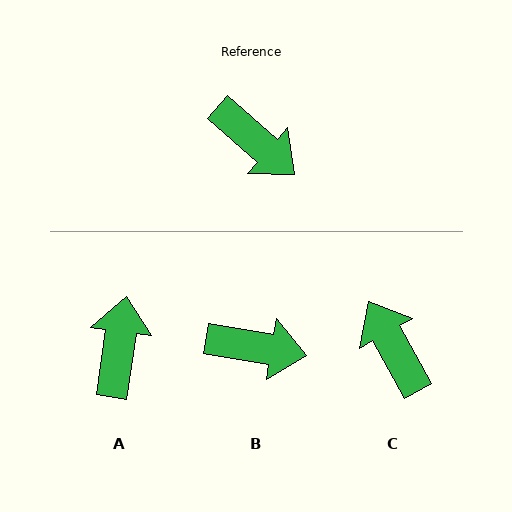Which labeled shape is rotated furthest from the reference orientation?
C, about 160 degrees away.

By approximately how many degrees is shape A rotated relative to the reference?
Approximately 123 degrees counter-clockwise.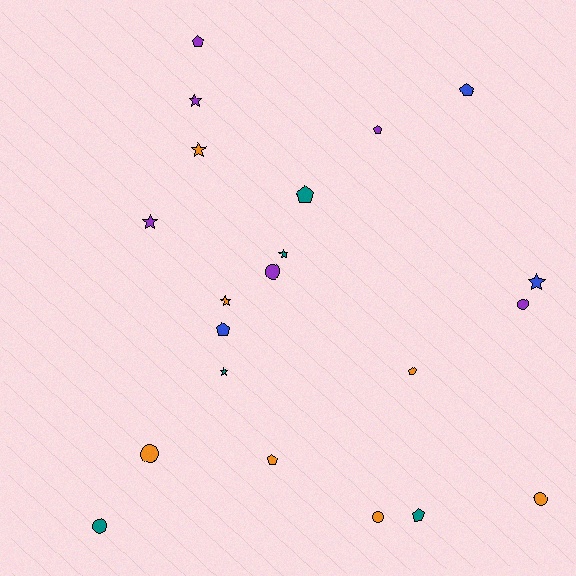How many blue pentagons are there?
There are 2 blue pentagons.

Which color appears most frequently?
Orange, with 7 objects.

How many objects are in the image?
There are 21 objects.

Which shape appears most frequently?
Pentagon, with 8 objects.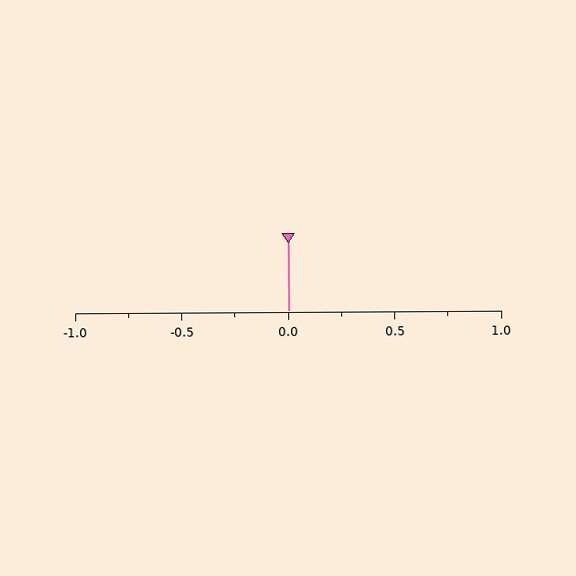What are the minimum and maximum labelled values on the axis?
The axis runs from -1.0 to 1.0.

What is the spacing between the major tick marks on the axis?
The major ticks are spaced 0.5 apart.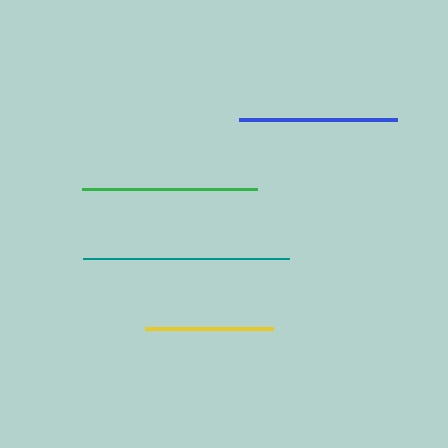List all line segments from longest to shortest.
From longest to shortest: teal, green, blue, yellow.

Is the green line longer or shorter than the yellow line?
The green line is longer than the yellow line.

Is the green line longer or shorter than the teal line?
The teal line is longer than the green line.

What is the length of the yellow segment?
The yellow segment is approximately 128 pixels long.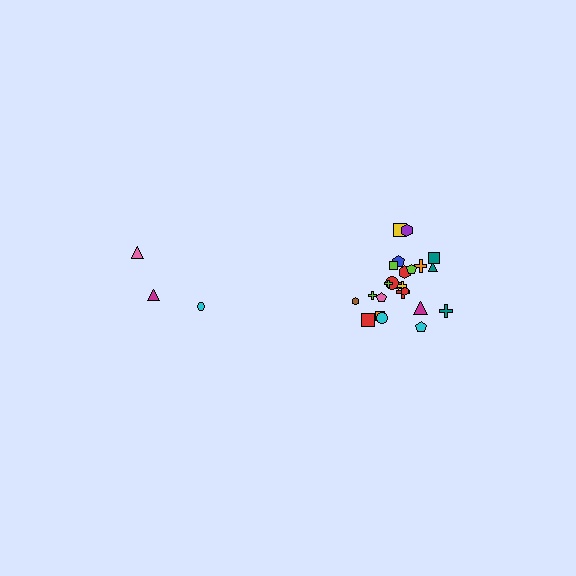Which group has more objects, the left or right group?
The right group.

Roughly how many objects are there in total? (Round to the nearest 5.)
Roughly 30 objects in total.